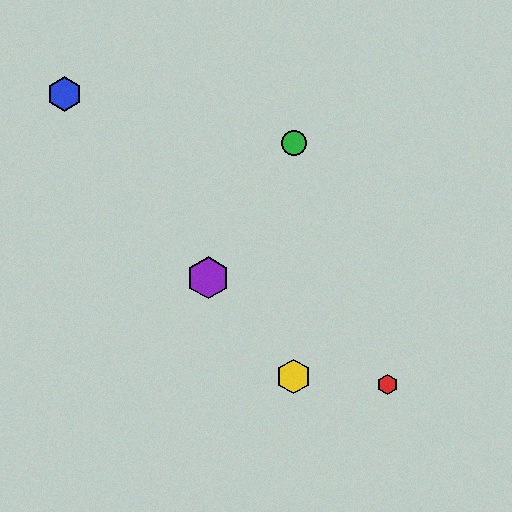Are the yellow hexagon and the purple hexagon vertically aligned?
No, the yellow hexagon is at x≈294 and the purple hexagon is at x≈208.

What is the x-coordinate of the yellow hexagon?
The yellow hexagon is at x≈294.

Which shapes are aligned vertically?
The green circle, the yellow hexagon are aligned vertically.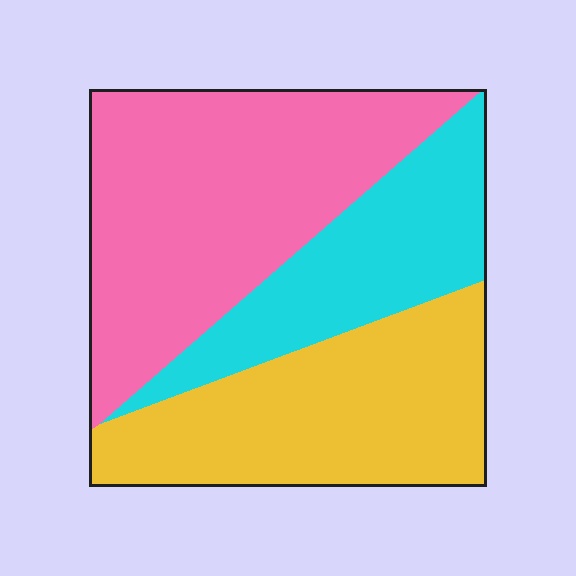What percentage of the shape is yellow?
Yellow takes up between a third and a half of the shape.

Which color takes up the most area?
Pink, at roughly 45%.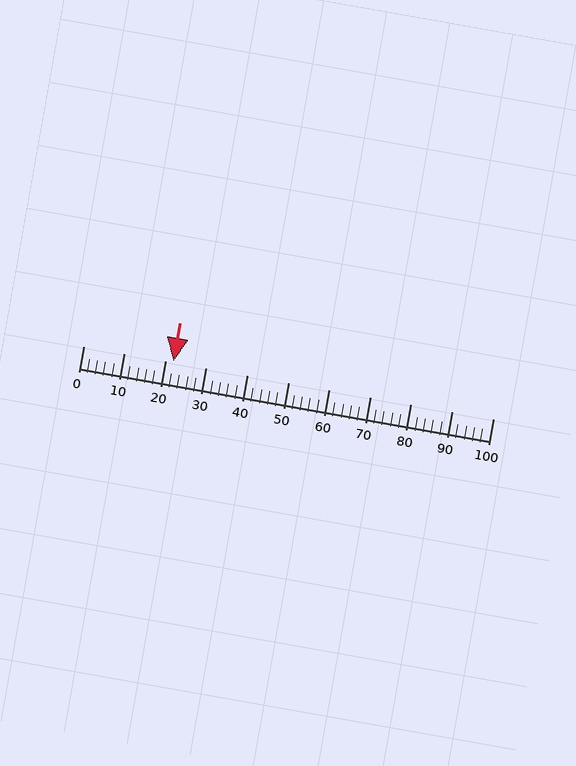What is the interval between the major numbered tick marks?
The major tick marks are spaced 10 units apart.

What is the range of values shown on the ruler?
The ruler shows values from 0 to 100.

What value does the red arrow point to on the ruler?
The red arrow points to approximately 22.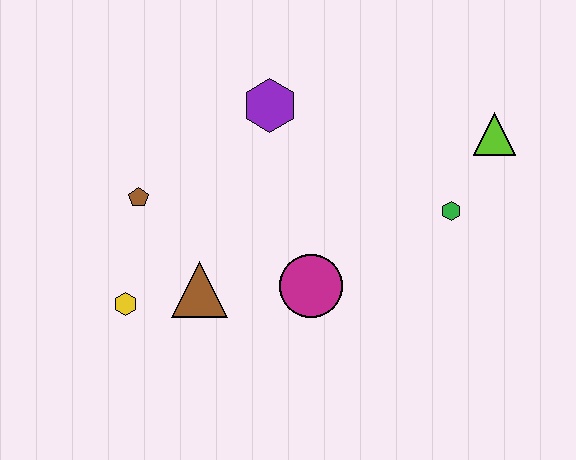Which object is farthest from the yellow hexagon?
The lime triangle is farthest from the yellow hexagon.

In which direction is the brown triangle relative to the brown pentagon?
The brown triangle is below the brown pentagon.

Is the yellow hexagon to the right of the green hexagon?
No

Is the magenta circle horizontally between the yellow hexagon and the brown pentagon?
No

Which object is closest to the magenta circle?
The brown triangle is closest to the magenta circle.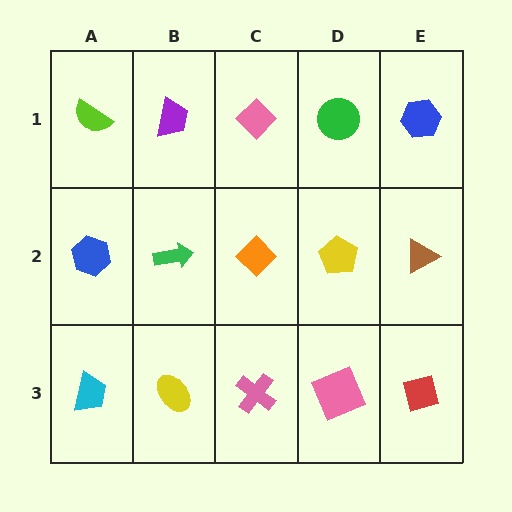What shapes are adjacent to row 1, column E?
A brown triangle (row 2, column E), a green circle (row 1, column D).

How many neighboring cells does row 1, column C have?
3.